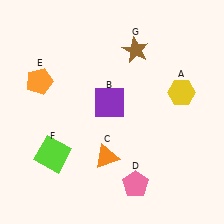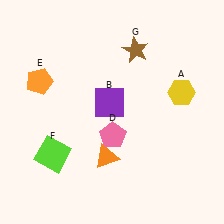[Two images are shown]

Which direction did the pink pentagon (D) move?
The pink pentagon (D) moved up.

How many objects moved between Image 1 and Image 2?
1 object moved between the two images.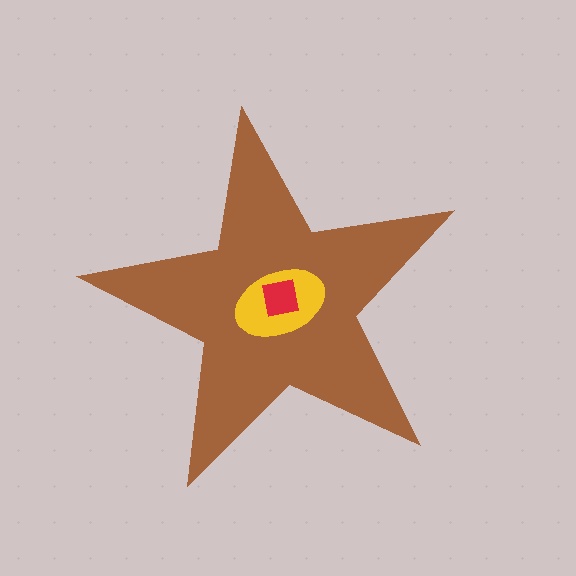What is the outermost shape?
The brown star.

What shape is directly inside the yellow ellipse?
The red square.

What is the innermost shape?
The red square.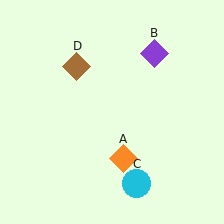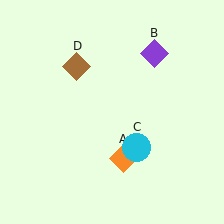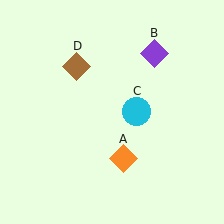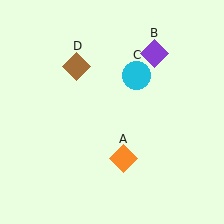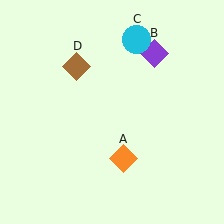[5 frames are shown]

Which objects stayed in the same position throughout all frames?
Orange diamond (object A) and purple diamond (object B) and brown diamond (object D) remained stationary.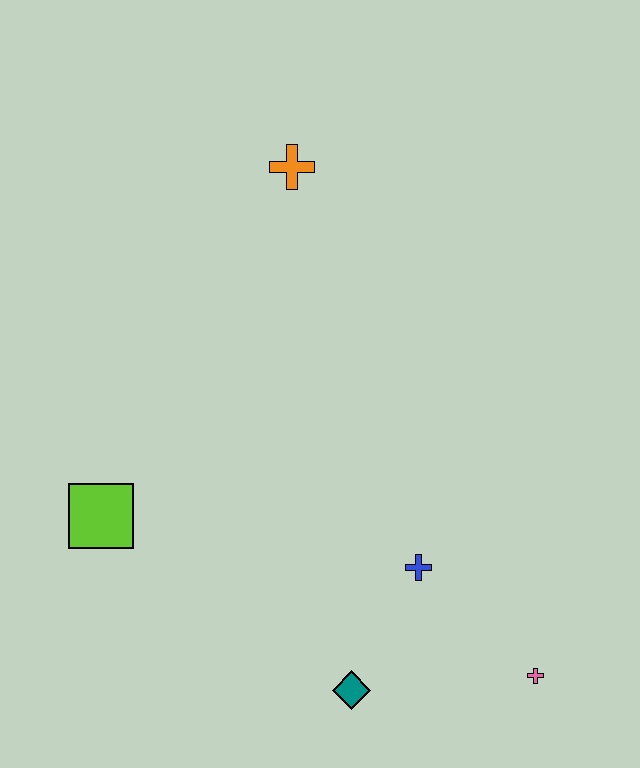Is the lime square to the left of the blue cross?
Yes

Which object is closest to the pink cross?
The blue cross is closest to the pink cross.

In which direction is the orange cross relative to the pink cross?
The orange cross is above the pink cross.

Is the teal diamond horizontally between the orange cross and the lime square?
No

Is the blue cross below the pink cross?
No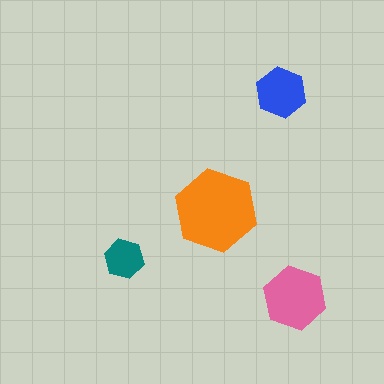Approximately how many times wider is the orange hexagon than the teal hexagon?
About 2 times wider.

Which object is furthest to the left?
The teal hexagon is leftmost.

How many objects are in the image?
There are 4 objects in the image.